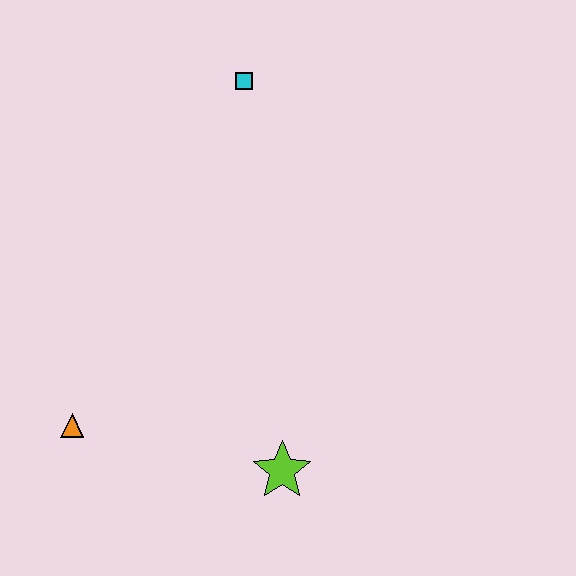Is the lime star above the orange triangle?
No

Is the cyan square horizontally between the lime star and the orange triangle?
Yes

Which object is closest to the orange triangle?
The lime star is closest to the orange triangle.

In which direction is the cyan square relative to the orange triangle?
The cyan square is above the orange triangle.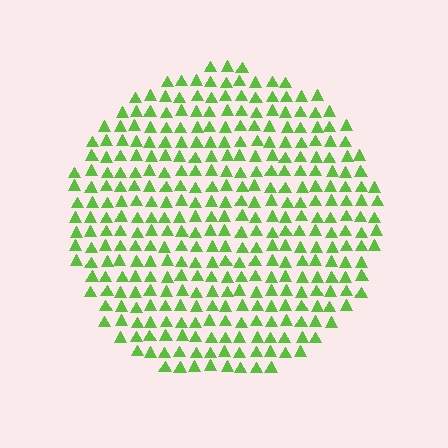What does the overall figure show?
The overall figure shows a circle.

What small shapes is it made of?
It is made of small triangles.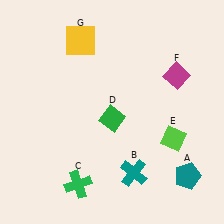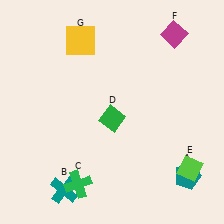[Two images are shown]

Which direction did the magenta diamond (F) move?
The magenta diamond (F) moved up.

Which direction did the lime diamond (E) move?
The lime diamond (E) moved down.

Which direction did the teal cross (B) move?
The teal cross (B) moved left.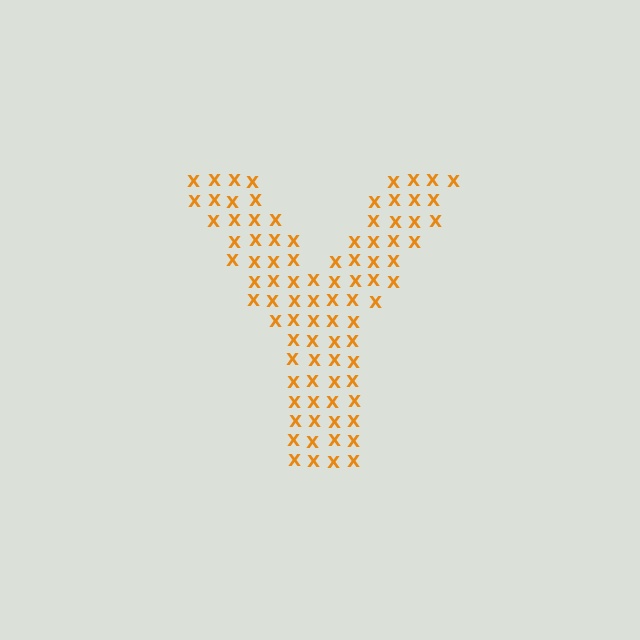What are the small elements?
The small elements are letter X's.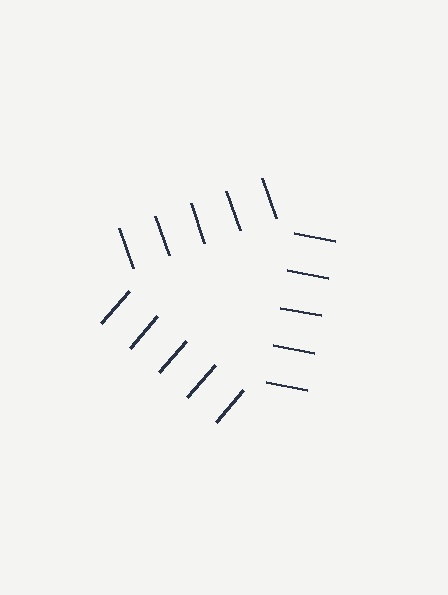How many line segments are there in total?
15 — 5 along each of the 3 edges.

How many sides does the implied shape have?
3 sides — the line-ends trace a triangle.